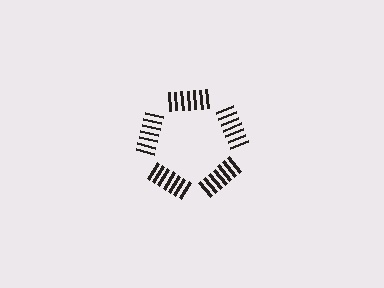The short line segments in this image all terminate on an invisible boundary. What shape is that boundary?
An illusory pentagon — the line segments terminate on its edges but no continuous stroke is drawn.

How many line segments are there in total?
35 — 7 along each of the 5 edges.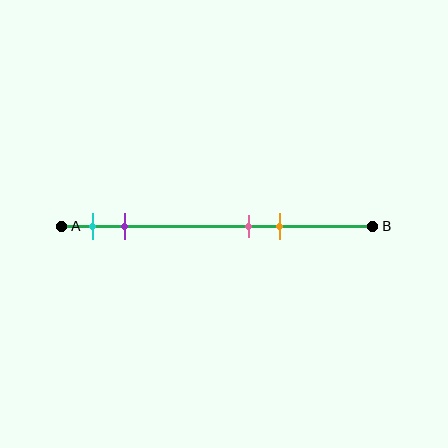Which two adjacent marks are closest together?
The pink and orange marks are the closest adjacent pair.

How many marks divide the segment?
There are 4 marks dividing the segment.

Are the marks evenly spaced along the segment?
No, the marks are not evenly spaced.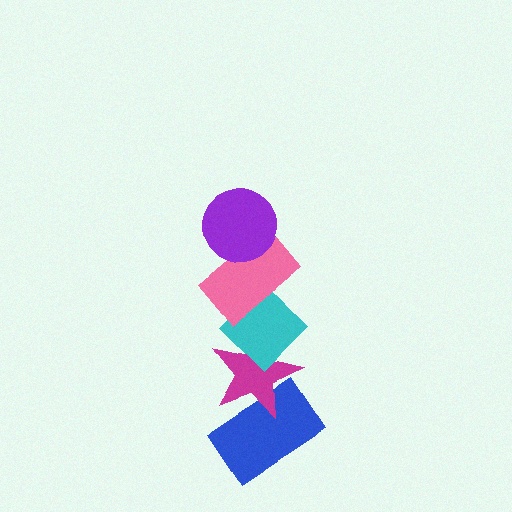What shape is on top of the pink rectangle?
The purple circle is on top of the pink rectangle.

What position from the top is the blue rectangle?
The blue rectangle is 5th from the top.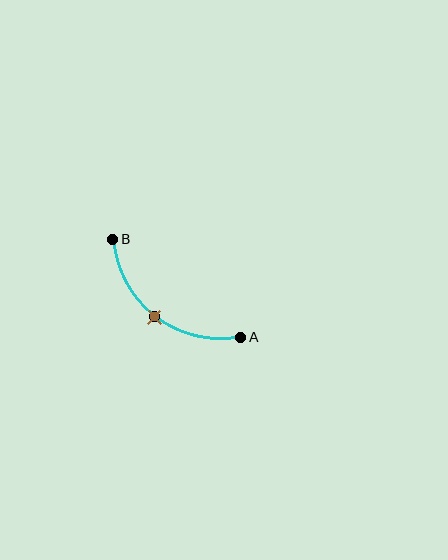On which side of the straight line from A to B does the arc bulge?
The arc bulges below and to the left of the straight line connecting A and B.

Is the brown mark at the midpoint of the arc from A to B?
Yes. The brown mark lies on the arc at equal arc-length from both A and B — it is the arc midpoint.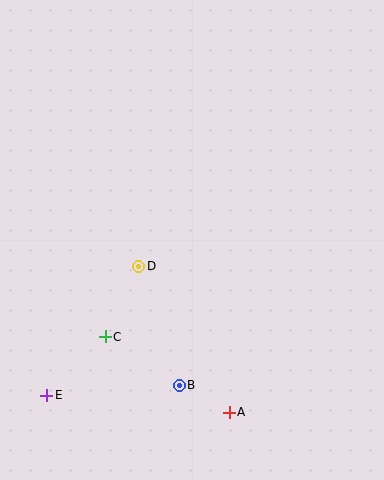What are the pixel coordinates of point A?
Point A is at (229, 412).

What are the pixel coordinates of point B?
Point B is at (179, 385).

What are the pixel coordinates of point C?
Point C is at (105, 337).